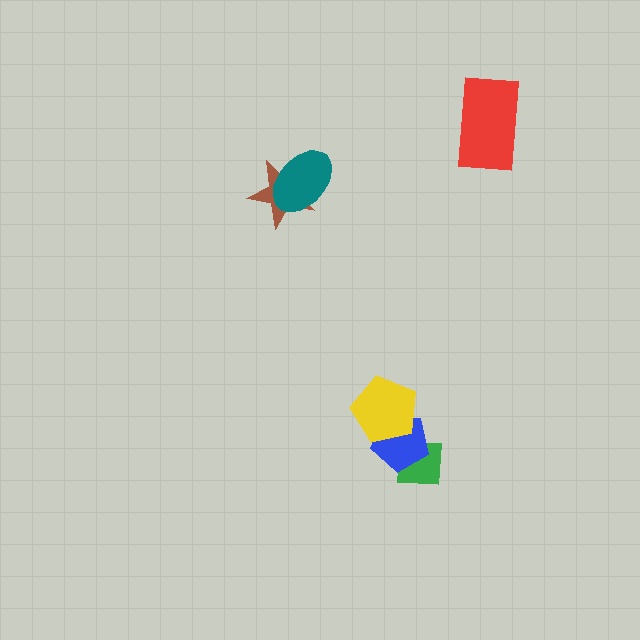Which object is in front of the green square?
The blue pentagon is in front of the green square.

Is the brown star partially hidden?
Yes, it is partially covered by another shape.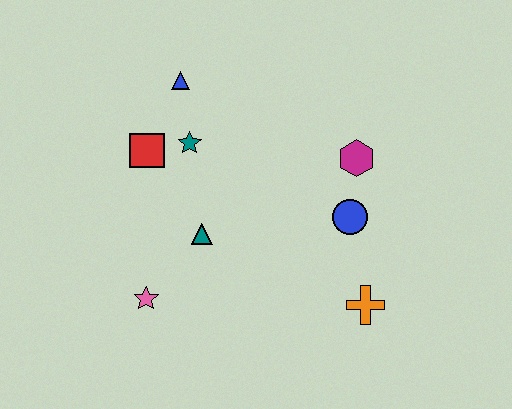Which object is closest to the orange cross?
The blue circle is closest to the orange cross.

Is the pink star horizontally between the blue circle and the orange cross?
No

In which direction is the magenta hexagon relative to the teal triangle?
The magenta hexagon is to the right of the teal triangle.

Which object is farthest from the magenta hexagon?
The pink star is farthest from the magenta hexagon.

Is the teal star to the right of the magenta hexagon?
No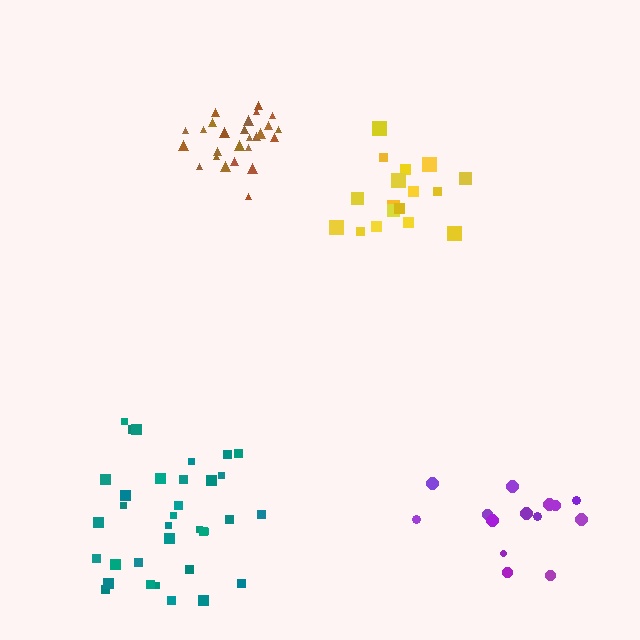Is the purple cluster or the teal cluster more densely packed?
Teal.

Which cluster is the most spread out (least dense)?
Purple.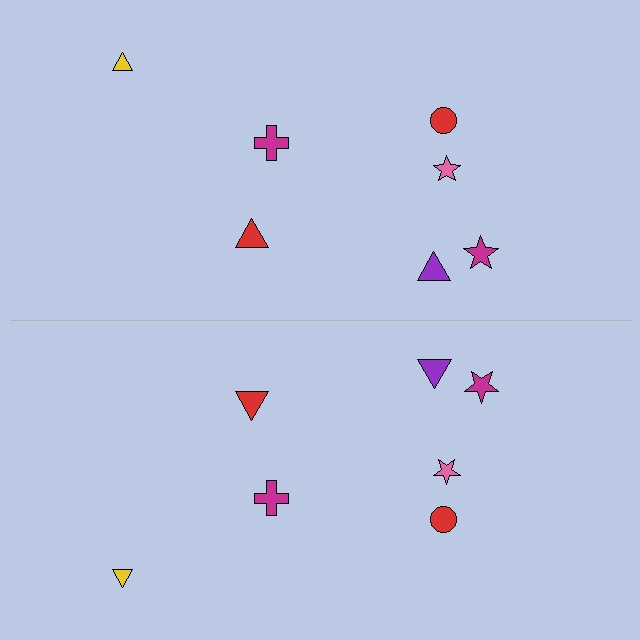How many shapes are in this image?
There are 14 shapes in this image.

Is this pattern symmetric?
Yes, this pattern has bilateral (reflection) symmetry.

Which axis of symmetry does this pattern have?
The pattern has a horizontal axis of symmetry running through the center of the image.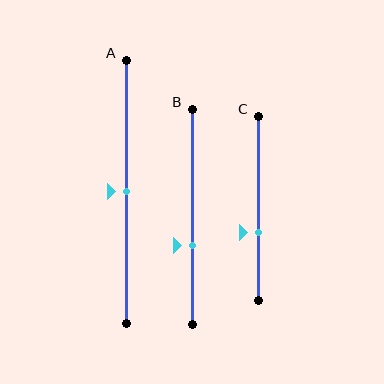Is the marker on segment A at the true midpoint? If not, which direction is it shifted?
Yes, the marker on segment A is at the true midpoint.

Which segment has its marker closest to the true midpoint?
Segment A has its marker closest to the true midpoint.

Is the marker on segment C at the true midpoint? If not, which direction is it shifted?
No, the marker on segment C is shifted downward by about 13% of the segment length.